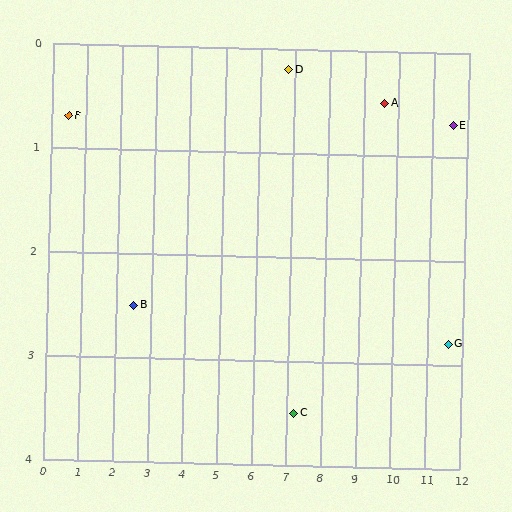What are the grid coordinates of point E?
Point E is at approximately (11.6, 0.7).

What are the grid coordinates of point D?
Point D is at approximately (6.8, 0.2).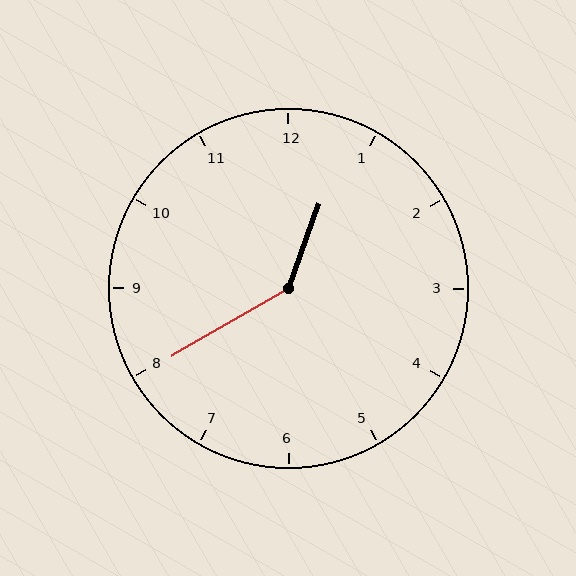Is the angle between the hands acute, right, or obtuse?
It is obtuse.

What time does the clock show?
12:40.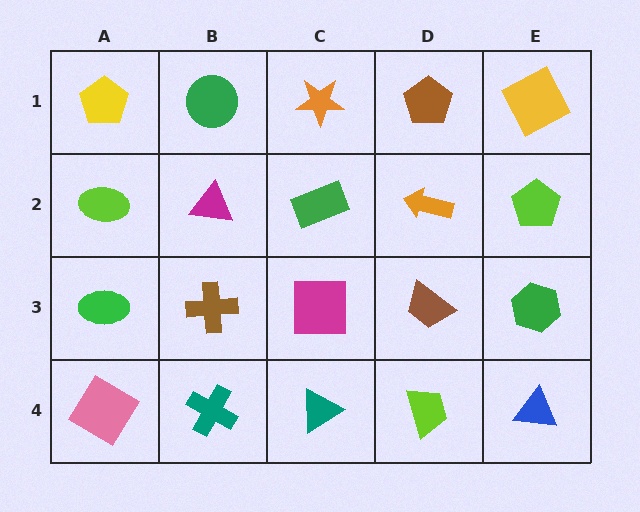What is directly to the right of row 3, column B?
A magenta square.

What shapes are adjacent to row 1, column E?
A lime pentagon (row 2, column E), a brown pentagon (row 1, column D).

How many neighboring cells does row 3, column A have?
3.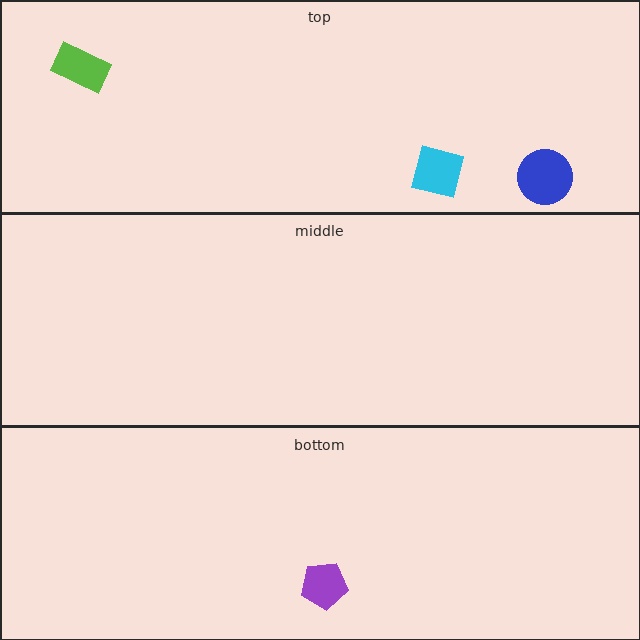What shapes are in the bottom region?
The purple pentagon.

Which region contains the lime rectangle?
The top region.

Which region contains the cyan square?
The top region.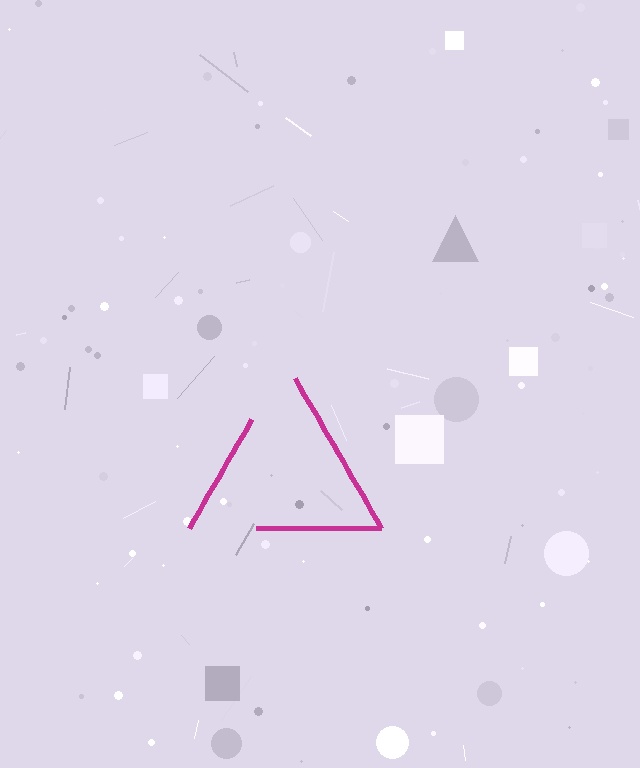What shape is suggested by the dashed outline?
The dashed outline suggests a triangle.